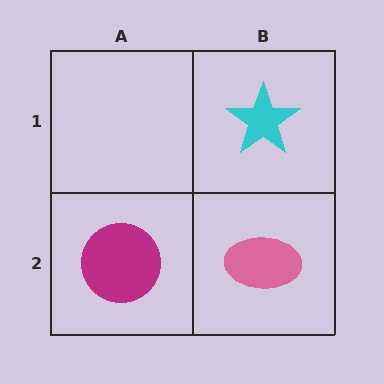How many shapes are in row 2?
2 shapes.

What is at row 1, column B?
A cyan star.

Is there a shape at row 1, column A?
No, that cell is empty.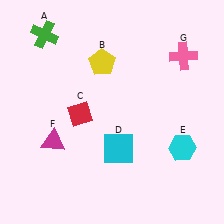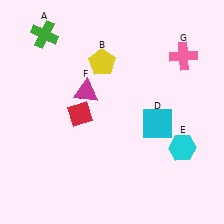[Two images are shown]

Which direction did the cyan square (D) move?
The cyan square (D) moved right.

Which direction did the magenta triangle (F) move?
The magenta triangle (F) moved up.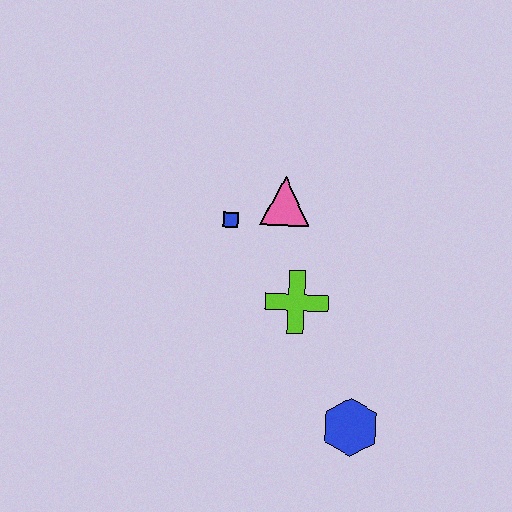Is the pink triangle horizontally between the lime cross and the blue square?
Yes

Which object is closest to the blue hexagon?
The lime cross is closest to the blue hexagon.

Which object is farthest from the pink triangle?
The blue hexagon is farthest from the pink triangle.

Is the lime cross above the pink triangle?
No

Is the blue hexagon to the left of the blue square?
No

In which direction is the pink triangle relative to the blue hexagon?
The pink triangle is above the blue hexagon.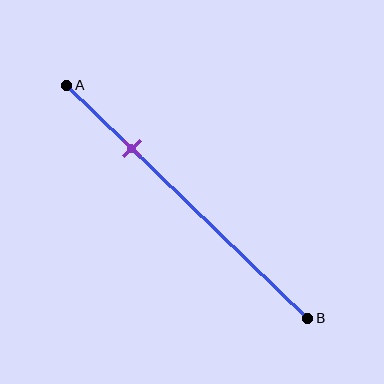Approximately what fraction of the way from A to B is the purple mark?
The purple mark is approximately 25% of the way from A to B.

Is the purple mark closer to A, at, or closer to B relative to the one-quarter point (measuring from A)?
The purple mark is approximately at the one-quarter point of segment AB.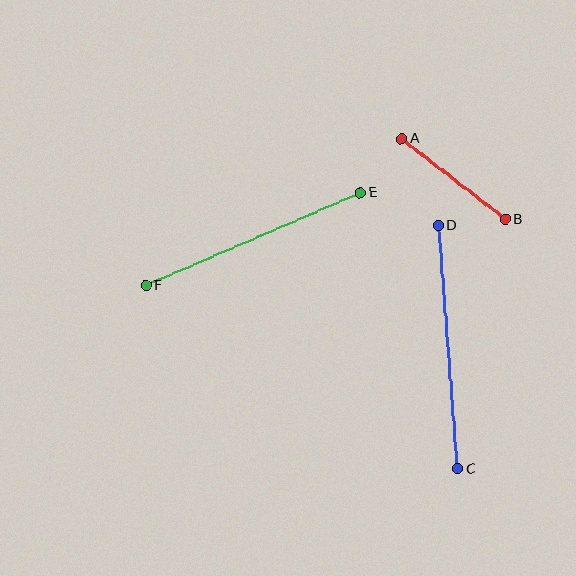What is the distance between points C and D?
The distance is approximately 244 pixels.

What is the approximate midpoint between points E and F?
The midpoint is at approximately (253, 239) pixels.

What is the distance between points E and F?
The distance is approximately 234 pixels.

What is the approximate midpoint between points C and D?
The midpoint is at approximately (448, 347) pixels.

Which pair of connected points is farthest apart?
Points C and D are farthest apart.